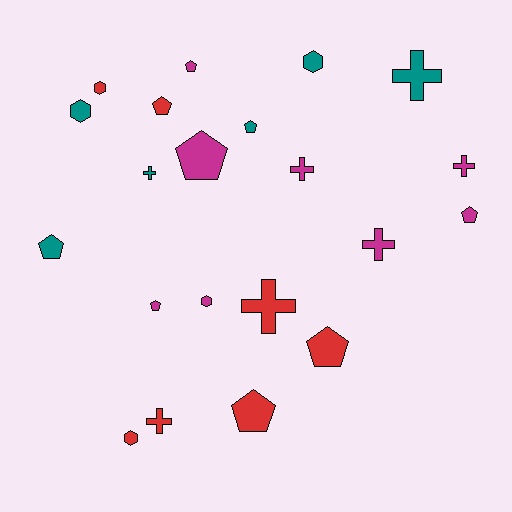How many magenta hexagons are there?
There is 1 magenta hexagon.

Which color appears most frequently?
Magenta, with 8 objects.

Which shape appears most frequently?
Pentagon, with 9 objects.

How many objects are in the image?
There are 21 objects.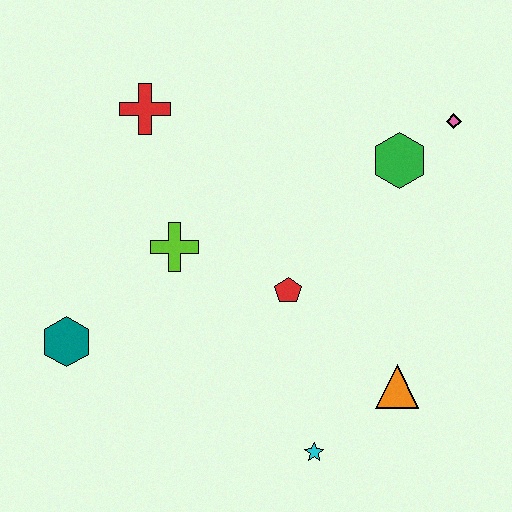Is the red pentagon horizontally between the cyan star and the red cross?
Yes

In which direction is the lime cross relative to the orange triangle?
The lime cross is to the left of the orange triangle.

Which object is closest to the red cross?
The lime cross is closest to the red cross.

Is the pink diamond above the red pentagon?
Yes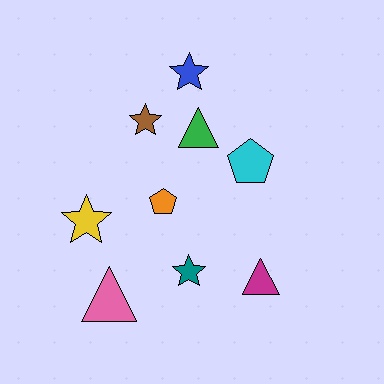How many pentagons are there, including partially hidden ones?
There are 2 pentagons.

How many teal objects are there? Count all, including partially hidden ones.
There is 1 teal object.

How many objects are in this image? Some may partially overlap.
There are 9 objects.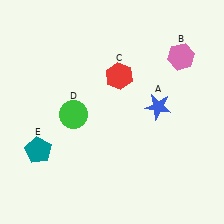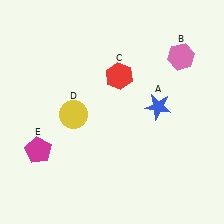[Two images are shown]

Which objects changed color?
D changed from green to yellow. E changed from teal to magenta.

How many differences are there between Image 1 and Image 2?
There are 2 differences between the two images.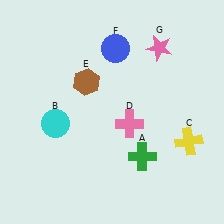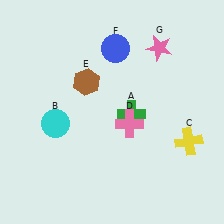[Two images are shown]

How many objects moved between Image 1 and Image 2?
1 object moved between the two images.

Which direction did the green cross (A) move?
The green cross (A) moved up.